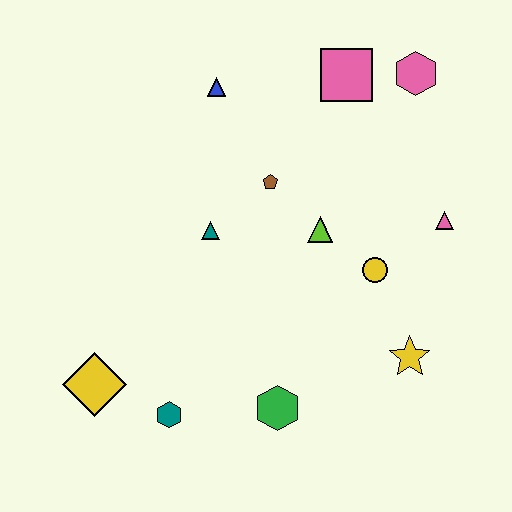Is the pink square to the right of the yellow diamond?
Yes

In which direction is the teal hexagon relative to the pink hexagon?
The teal hexagon is below the pink hexagon.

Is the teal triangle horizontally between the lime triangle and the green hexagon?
No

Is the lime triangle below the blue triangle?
Yes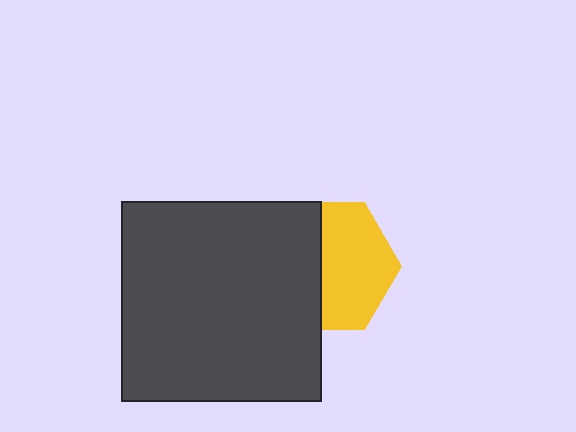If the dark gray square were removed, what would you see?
You would see the complete yellow hexagon.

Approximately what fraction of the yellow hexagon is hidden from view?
Roughly 44% of the yellow hexagon is hidden behind the dark gray square.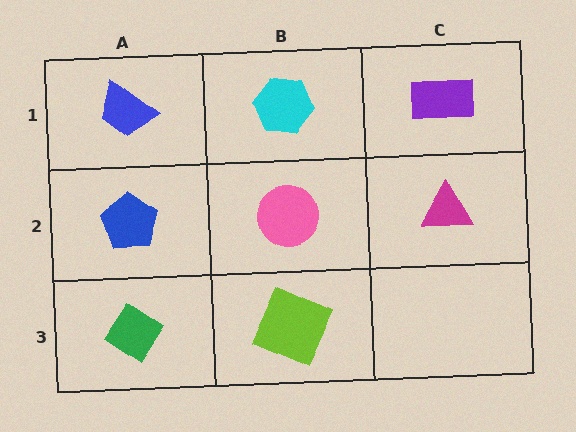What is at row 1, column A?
A blue trapezoid.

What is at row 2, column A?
A blue pentagon.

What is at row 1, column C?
A purple rectangle.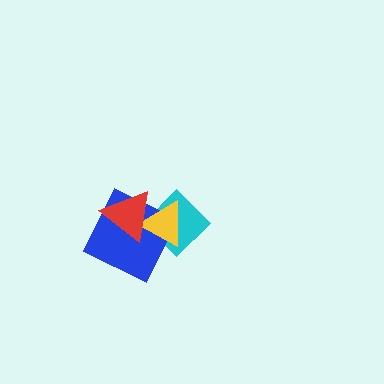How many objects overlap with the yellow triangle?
3 objects overlap with the yellow triangle.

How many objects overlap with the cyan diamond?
3 objects overlap with the cyan diamond.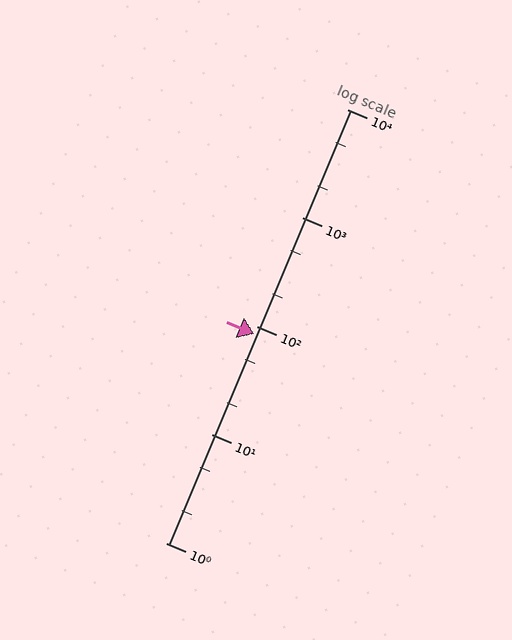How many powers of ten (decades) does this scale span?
The scale spans 4 decades, from 1 to 10000.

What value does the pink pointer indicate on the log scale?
The pointer indicates approximately 85.